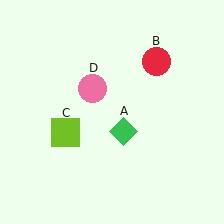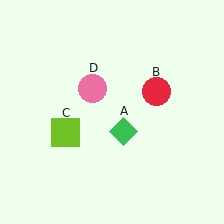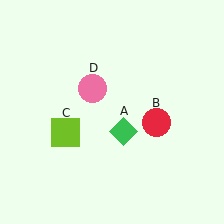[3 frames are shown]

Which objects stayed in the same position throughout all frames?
Green diamond (object A) and lime square (object C) and pink circle (object D) remained stationary.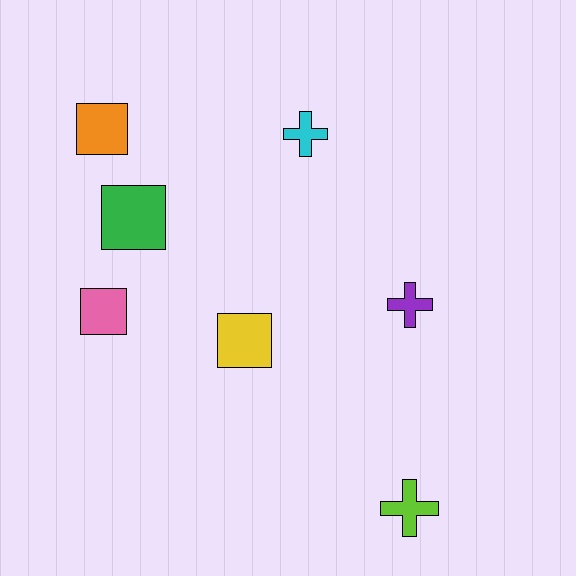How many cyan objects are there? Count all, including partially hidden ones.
There is 1 cyan object.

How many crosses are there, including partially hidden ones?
There are 3 crosses.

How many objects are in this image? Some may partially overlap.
There are 7 objects.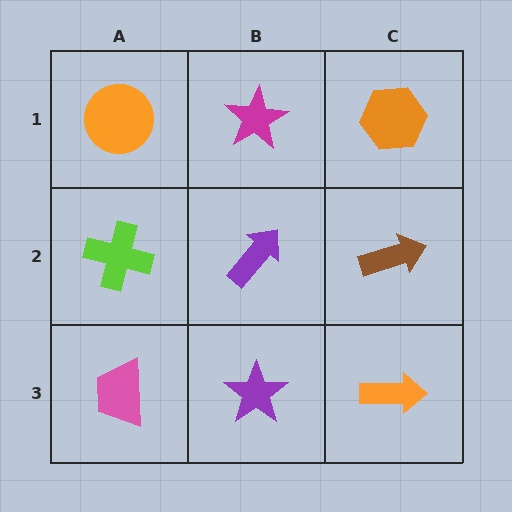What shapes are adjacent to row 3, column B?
A purple arrow (row 2, column B), a pink trapezoid (row 3, column A), an orange arrow (row 3, column C).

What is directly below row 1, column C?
A brown arrow.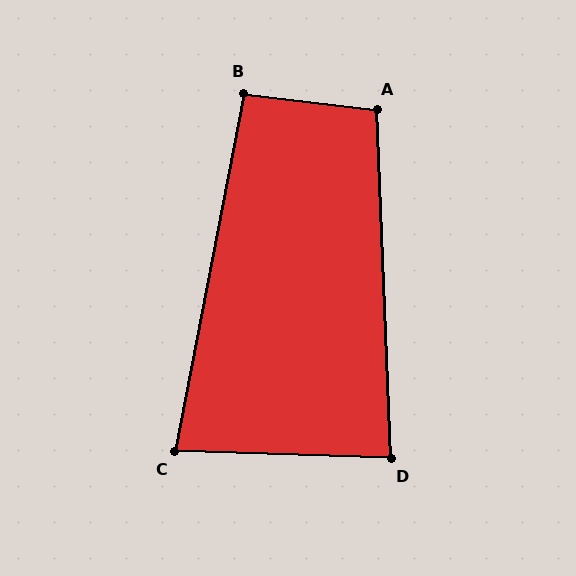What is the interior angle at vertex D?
Approximately 86 degrees (approximately right).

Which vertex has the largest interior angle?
A, at approximately 99 degrees.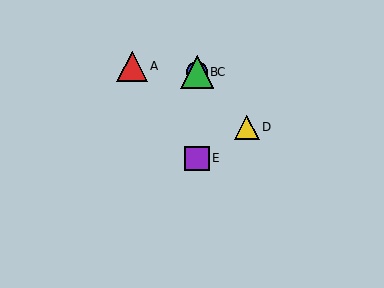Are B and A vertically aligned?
No, B is at x≈197 and A is at x≈132.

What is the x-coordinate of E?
Object E is at x≈197.